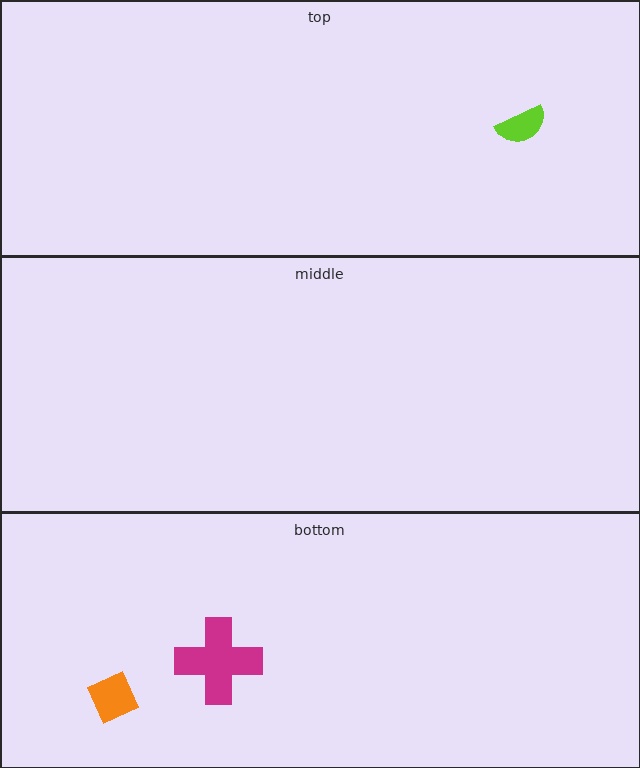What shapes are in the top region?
The lime semicircle.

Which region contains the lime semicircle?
The top region.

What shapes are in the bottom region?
The orange diamond, the magenta cross.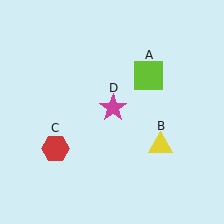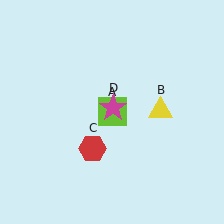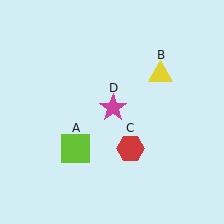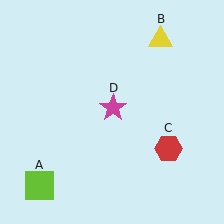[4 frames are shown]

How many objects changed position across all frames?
3 objects changed position: lime square (object A), yellow triangle (object B), red hexagon (object C).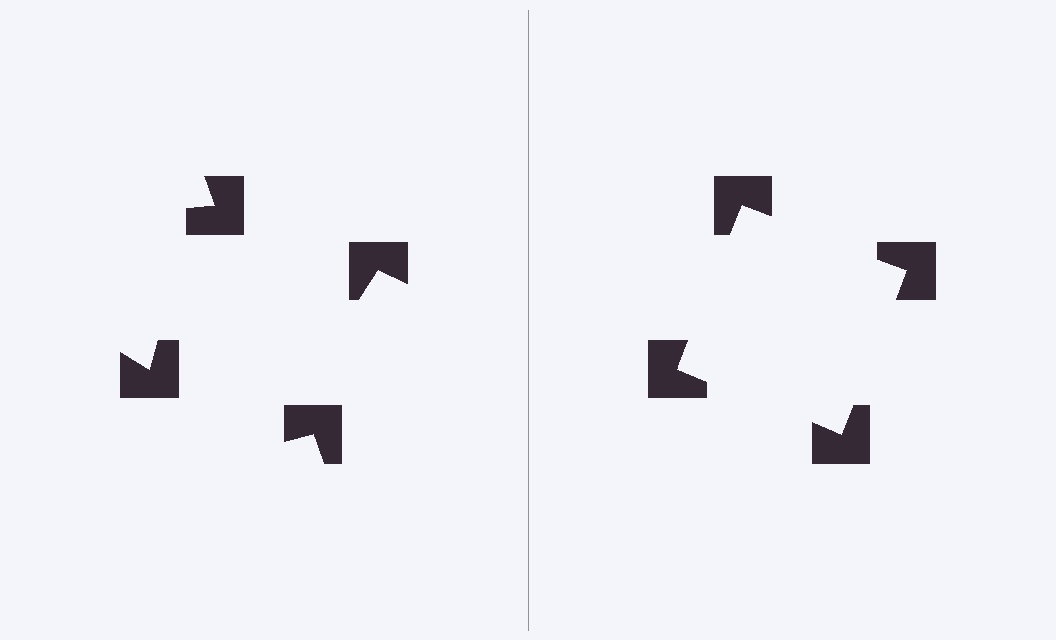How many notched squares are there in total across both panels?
8 — 4 on each side.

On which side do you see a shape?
An illusory square appears on the right side. On the left side the wedge cuts are rotated, so no coherent shape forms.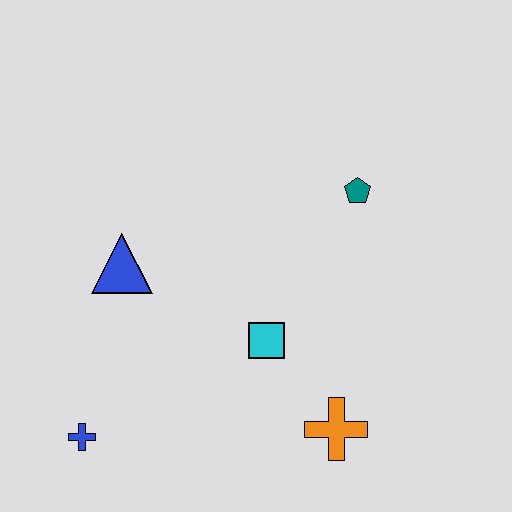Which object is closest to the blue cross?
The blue triangle is closest to the blue cross.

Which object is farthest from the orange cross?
The blue triangle is farthest from the orange cross.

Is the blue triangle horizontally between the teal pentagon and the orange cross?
No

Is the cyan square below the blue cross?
No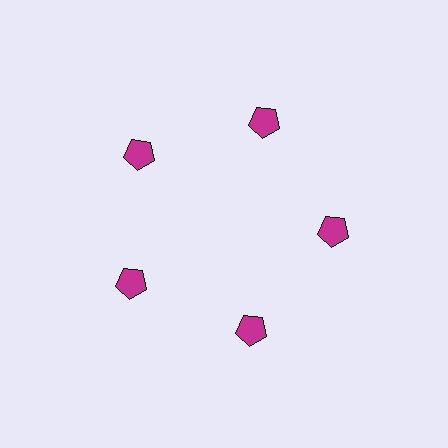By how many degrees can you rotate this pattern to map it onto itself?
The pattern maps onto itself every 72 degrees of rotation.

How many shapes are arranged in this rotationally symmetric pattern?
There are 5 shapes, arranged in 5 groups of 1.